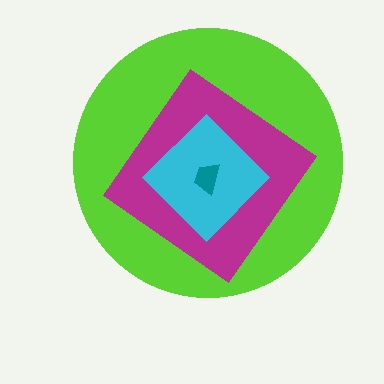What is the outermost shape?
The lime circle.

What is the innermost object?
The teal trapezoid.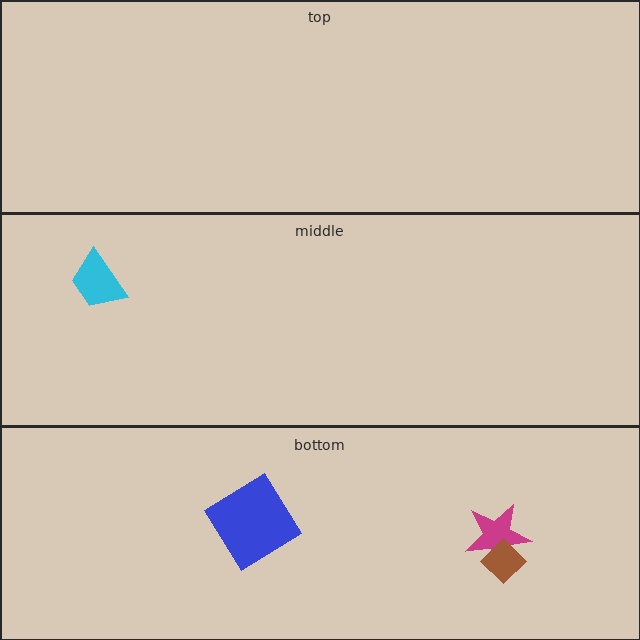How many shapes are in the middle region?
1.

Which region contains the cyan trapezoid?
The middle region.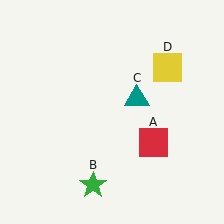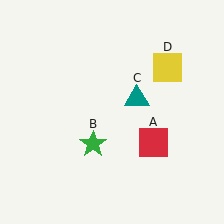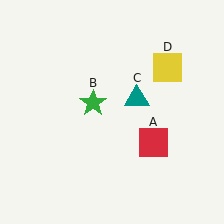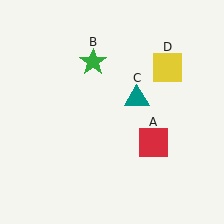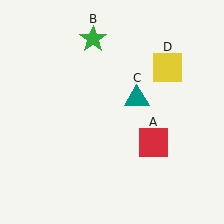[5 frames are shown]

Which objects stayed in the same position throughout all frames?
Red square (object A) and teal triangle (object C) and yellow square (object D) remained stationary.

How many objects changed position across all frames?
1 object changed position: green star (object B).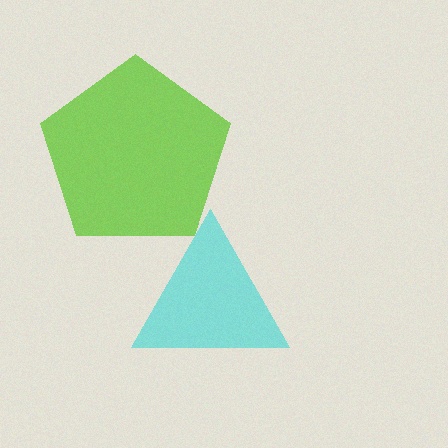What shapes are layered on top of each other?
The layered shapes are: a lime pentagon, a cyan triangle.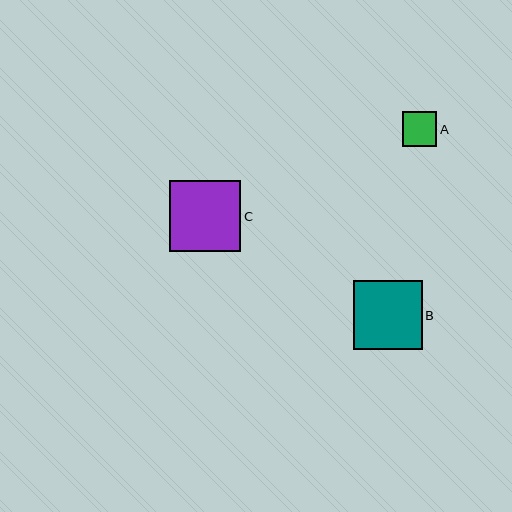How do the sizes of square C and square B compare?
Square C and square B are approximately the same size.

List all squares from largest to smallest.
From largest to smallest: C, B, A.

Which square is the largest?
Square C is the largest with a size of approximately 72 pixels.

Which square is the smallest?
Square A is the smallest with a size of approximately 35 pixels.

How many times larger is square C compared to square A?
Square C is approximately 2.1 times the size of square A.